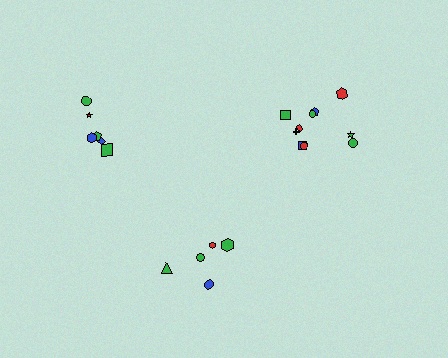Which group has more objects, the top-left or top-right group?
The top-right group.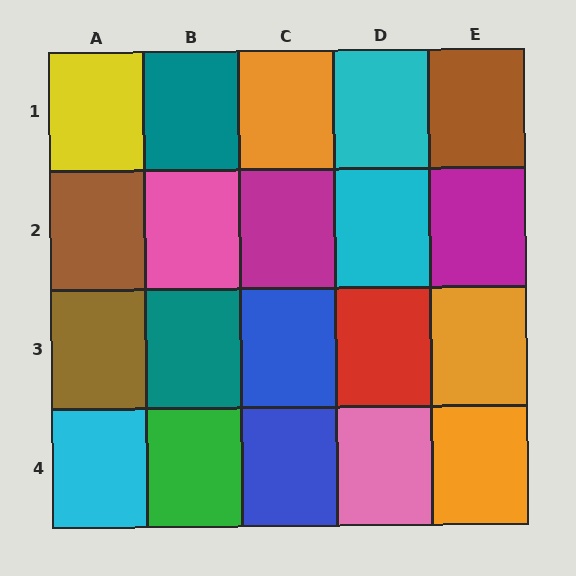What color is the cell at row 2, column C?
Magenta.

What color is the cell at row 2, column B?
Pink.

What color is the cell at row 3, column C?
Blue.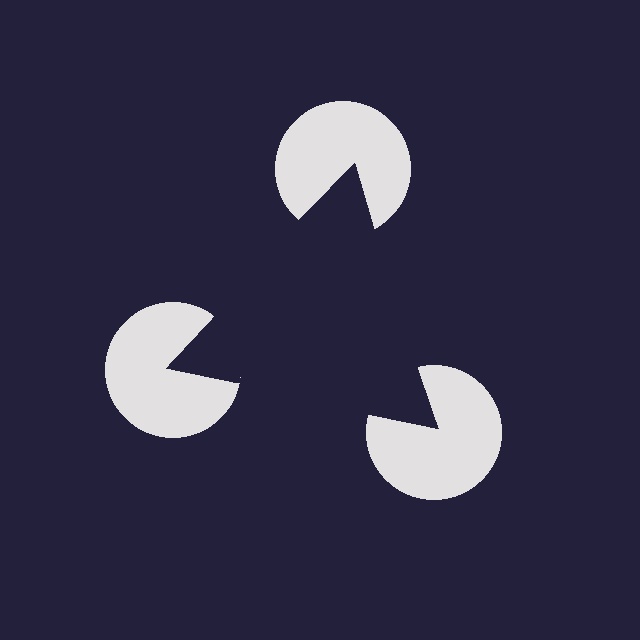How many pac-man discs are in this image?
There are 3 — one at each vertex of the illusory triangle.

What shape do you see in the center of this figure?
An illusory triangle — its edges are inferred from the aligned wedge cuts in the pac-man discs, not physically drawn.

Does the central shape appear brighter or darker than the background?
It typically appears slightly darker than the background, even though no actual brightness change is drawn.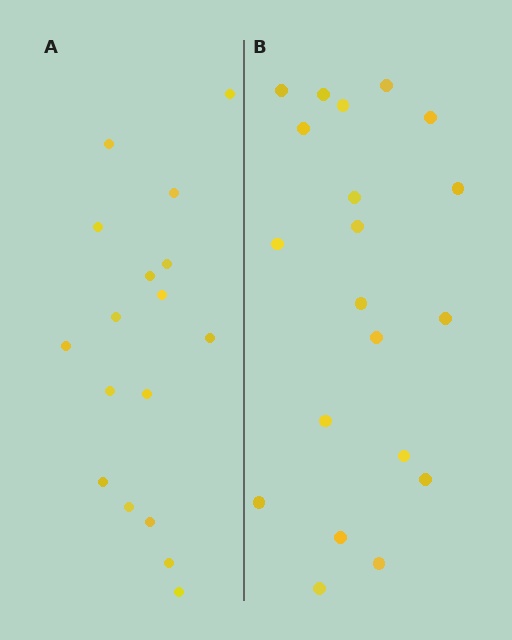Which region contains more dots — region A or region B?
Region B (the right region) has more dots.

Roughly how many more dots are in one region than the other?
Region B has just a few more — roughly 2 or 3 more dots than region A.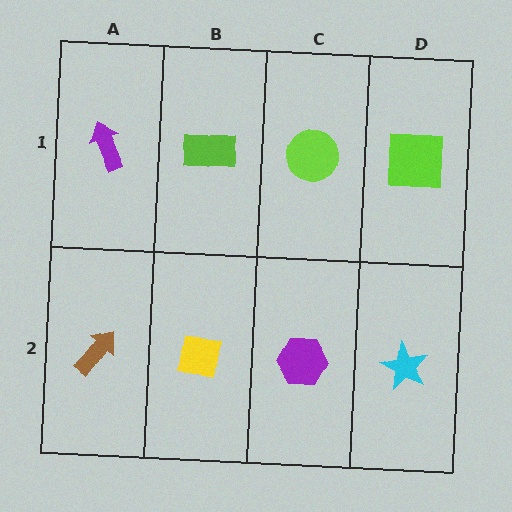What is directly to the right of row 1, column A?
A lime rectangle.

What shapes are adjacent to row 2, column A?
A purple arrow (row 1, column A), a yellow square (row 2, column B).